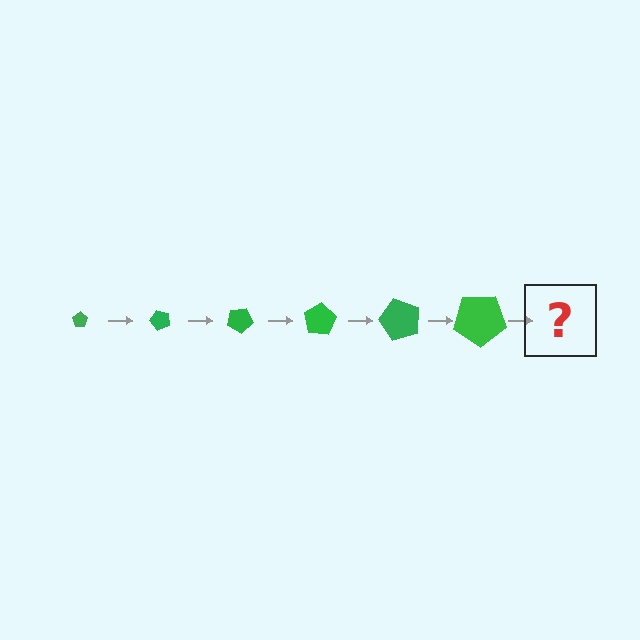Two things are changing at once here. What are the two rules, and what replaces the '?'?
The two rules are that the pentagon grows larger each step and it rotates 50 degrees each step. The '?' should be a pentagon, larger than the previous one and rotated 300 degrees from the start.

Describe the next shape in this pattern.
It should be a pentagon, larger than the previous one and rotated 300 degrees from the start.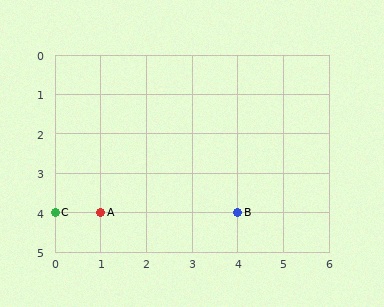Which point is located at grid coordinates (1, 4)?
Point A is at (1, 4).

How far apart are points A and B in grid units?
Points A and B are 3 columns apart.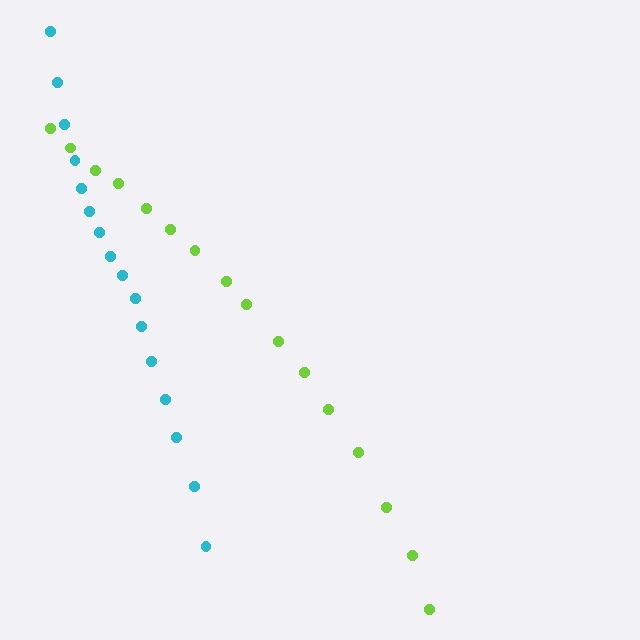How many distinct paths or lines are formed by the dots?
There are 2 distinct paths.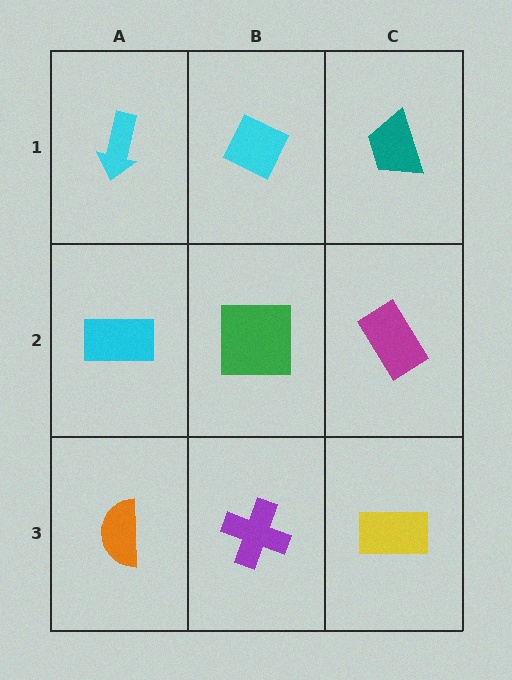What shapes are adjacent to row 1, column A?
A cyan rectangle (row 2, column A), a cyan diamond (row 1, column B).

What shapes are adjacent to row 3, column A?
A cyan rectangle (row 2, column A), a purple cross (row 3, column B).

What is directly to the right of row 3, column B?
A yellow rectangle.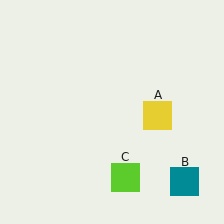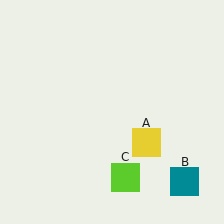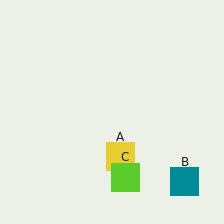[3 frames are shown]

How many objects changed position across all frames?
1 object changed position: yellow square (object A).